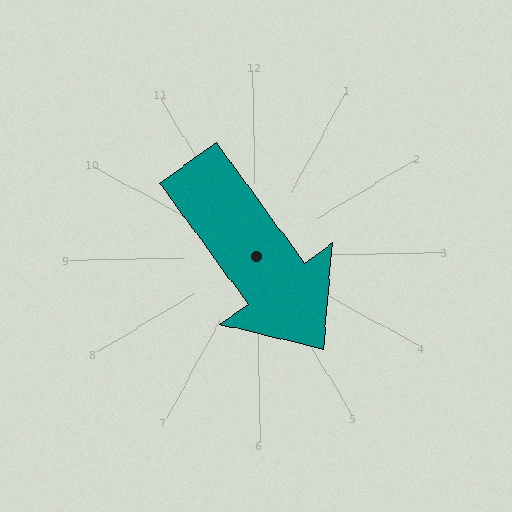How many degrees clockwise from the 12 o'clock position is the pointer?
Approximately 145 degrees.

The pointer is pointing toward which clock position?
Roughly 5 o'clock.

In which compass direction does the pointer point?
Southeast.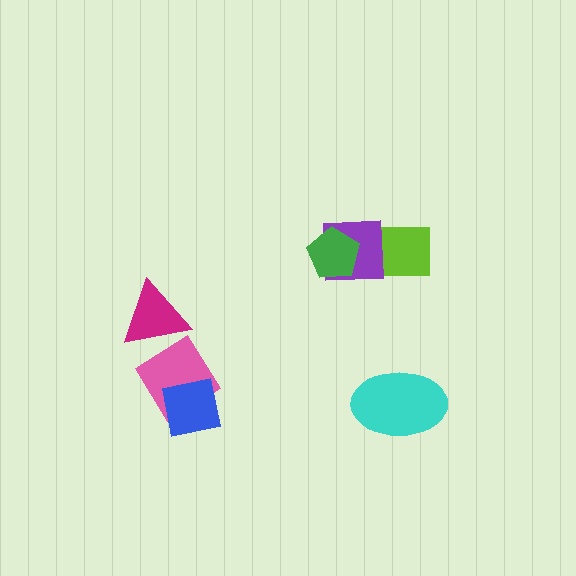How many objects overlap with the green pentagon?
2 objects overlap with the green pentagon.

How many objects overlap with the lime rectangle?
2 objects overlap with the lime rectangle.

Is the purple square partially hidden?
Yes, it is partially covered by another shape.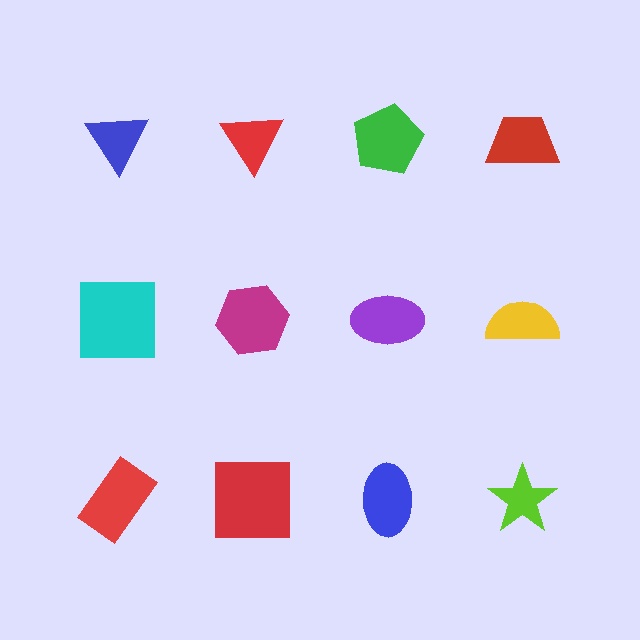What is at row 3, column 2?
A red square.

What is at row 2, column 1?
A cyan square.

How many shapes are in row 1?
4 shapes.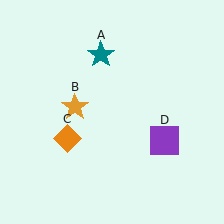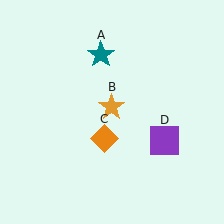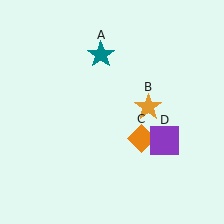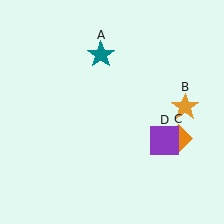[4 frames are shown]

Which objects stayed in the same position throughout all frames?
Teal star (object A) and purple square (object D) remained stationary.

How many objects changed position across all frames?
2 objects changed position: orange star (object B), orange diamond (object C).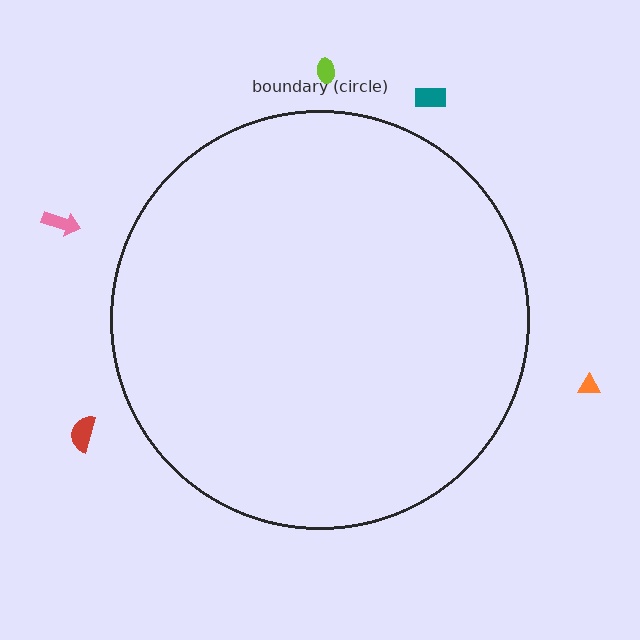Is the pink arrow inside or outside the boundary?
Outside.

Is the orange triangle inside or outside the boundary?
Outside.